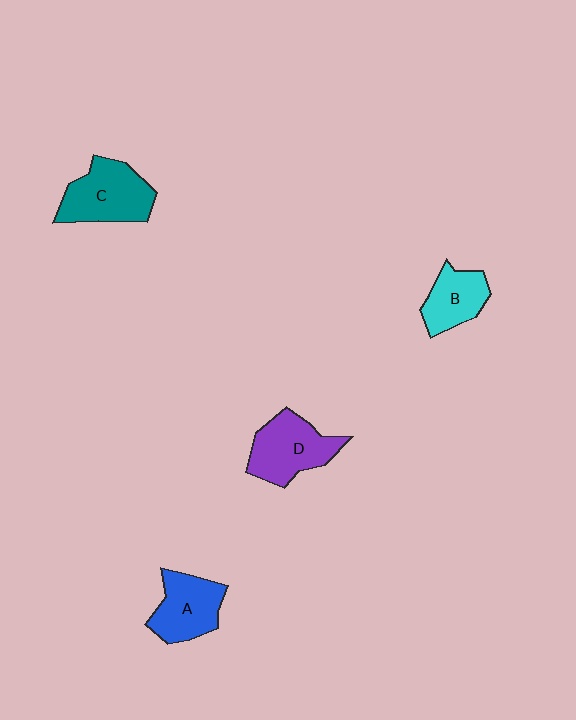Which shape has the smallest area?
Shape B (cyan).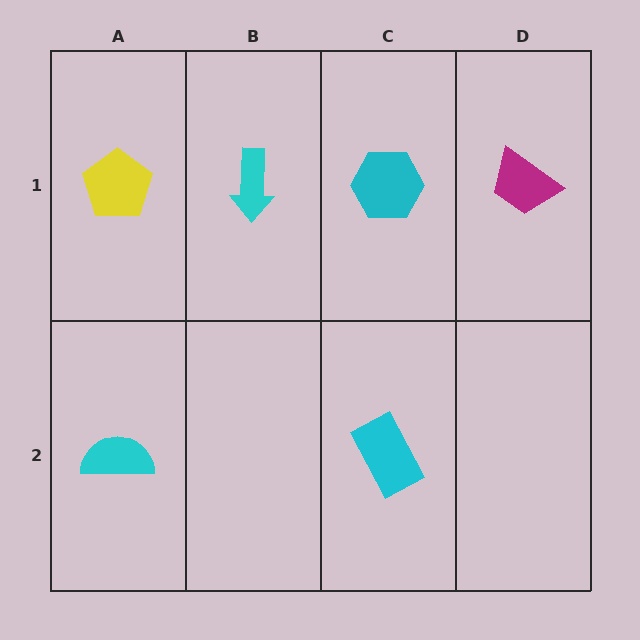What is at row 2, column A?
A cyan semicircle.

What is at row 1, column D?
A magenta trapezoid.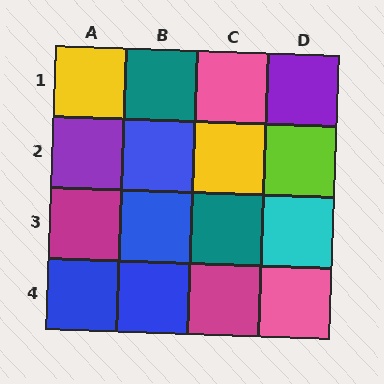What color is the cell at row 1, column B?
Teal.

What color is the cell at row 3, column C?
Teal.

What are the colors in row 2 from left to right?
Purple, blue, yellow, lime.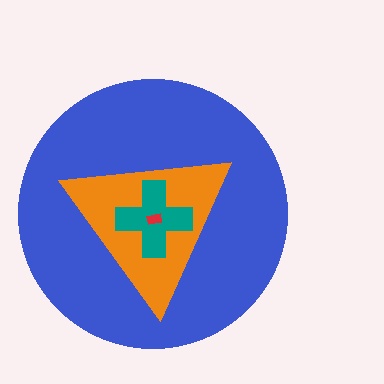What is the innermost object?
The red rectangle.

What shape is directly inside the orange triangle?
The teal cross.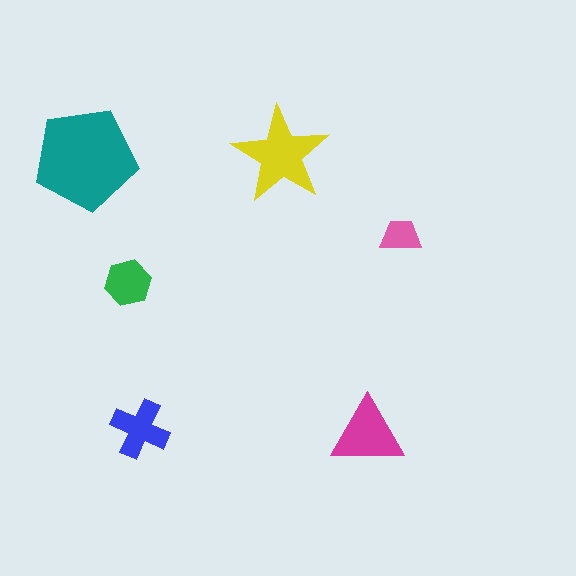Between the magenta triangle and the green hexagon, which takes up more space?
The magenta triangle.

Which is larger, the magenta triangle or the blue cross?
The magenta triangle.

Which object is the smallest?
The pink trapezoid.